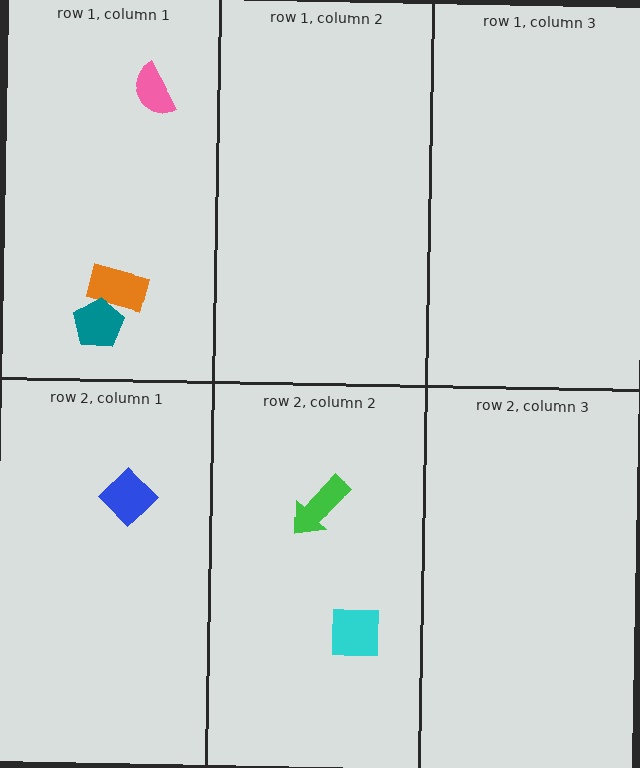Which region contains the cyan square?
The row 2, column 2 region.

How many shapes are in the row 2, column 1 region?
1.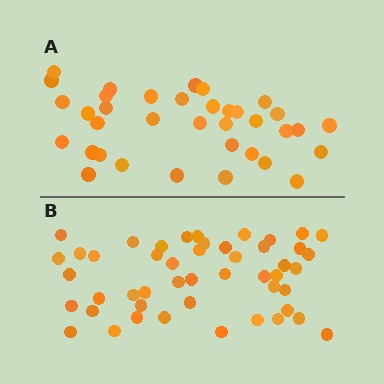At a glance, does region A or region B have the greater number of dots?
Region B (the bottom region) has more dots.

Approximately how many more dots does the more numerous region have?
Region B has roughly 12 or so more dots than region A.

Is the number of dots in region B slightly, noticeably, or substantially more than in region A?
Region B has noticeably more, but not dramatically so. The ratio is roughly 1.3 to 1.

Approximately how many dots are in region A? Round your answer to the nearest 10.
About 40 dots. (The exact count is 36, which rounds to 40.)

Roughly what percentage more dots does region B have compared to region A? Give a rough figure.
About 35% more.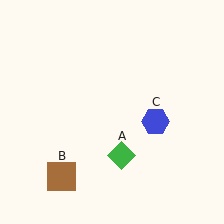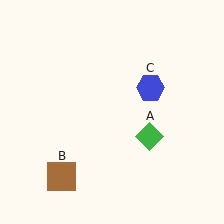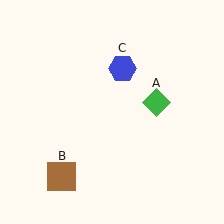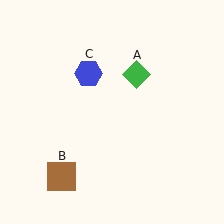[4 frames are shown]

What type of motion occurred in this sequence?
The green diamond (object A), blue hexagon (object C) rotated counterclockwise around the center of the scene.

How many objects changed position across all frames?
2 objects changed position: green diamond (object A), blue hexagon (object C).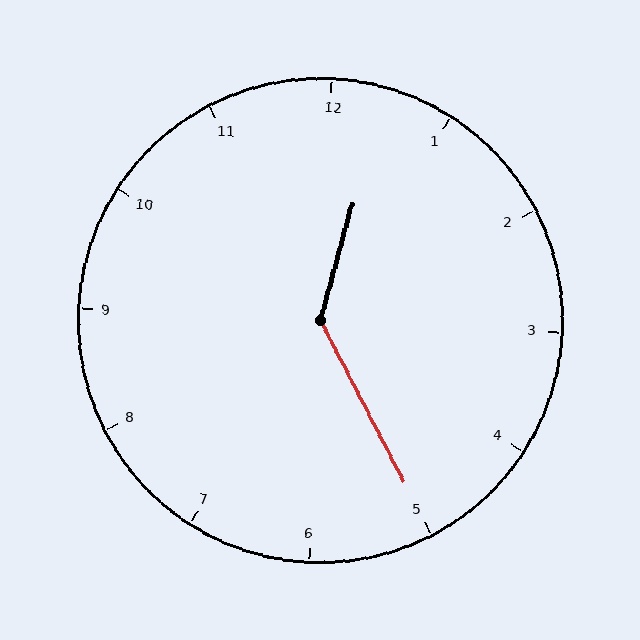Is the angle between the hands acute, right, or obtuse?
It is obtuse.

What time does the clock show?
12:25.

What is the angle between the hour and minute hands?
Approximately 138 degrees.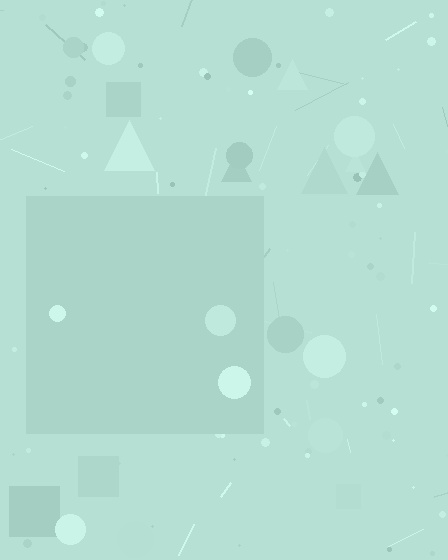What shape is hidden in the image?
A square is hidden in the image.